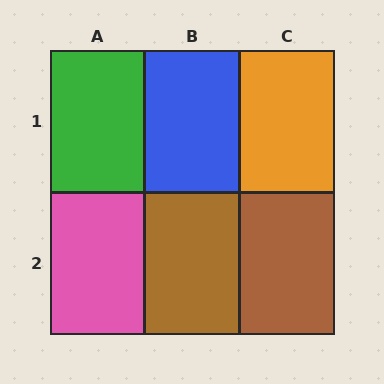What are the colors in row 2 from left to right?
Pink, brown, brown.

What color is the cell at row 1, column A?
Green.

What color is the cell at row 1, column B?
Blue.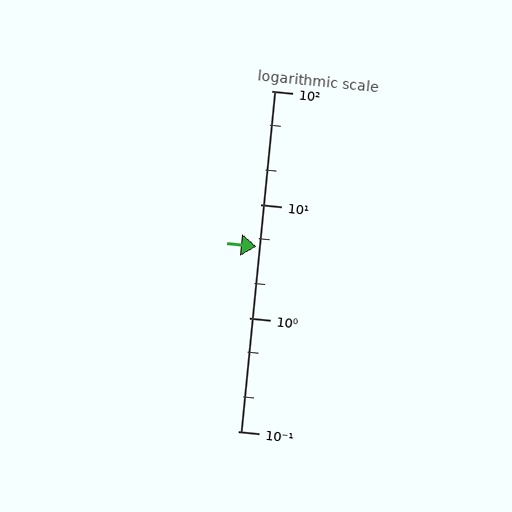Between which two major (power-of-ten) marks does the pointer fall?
The pointer is between 1 and 10.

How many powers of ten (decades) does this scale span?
The scale spans 3 decades, from 0.1 to 100.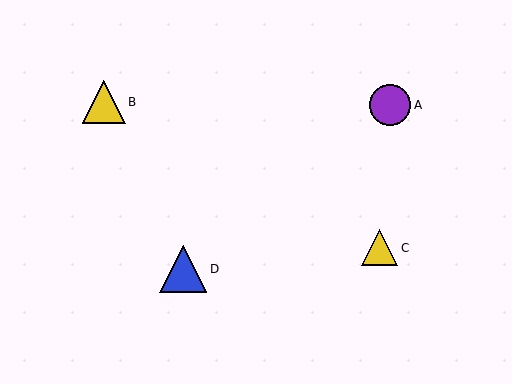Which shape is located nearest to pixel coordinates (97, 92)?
The yellow triangle (labeled B) at (104, 102) is nearest to that location.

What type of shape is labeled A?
Shape A is a purple circle.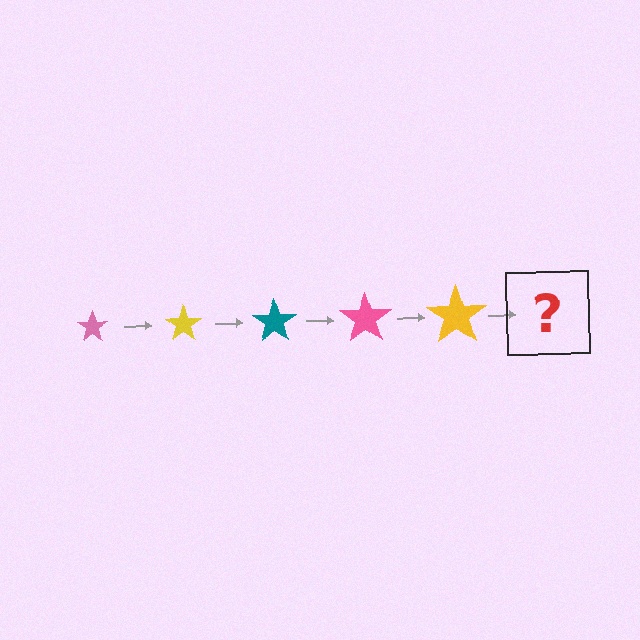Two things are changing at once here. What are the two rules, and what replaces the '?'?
The two rules are that the star grows larger each step and the color cycles through pink, yellow, and teal. The '?' should be a teal star, larger than the previous one.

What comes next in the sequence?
The next element should be a teal star, larger than the previous one.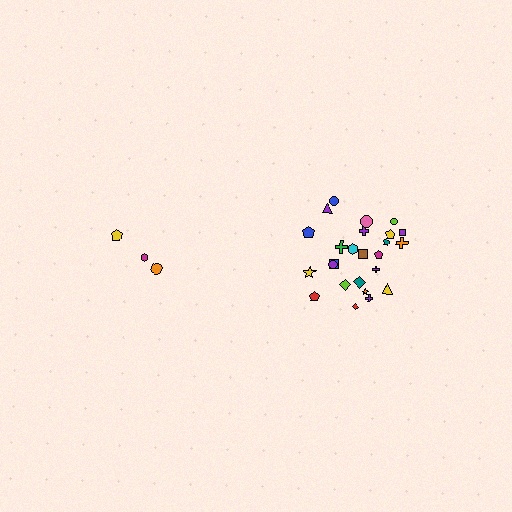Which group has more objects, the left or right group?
The right group.